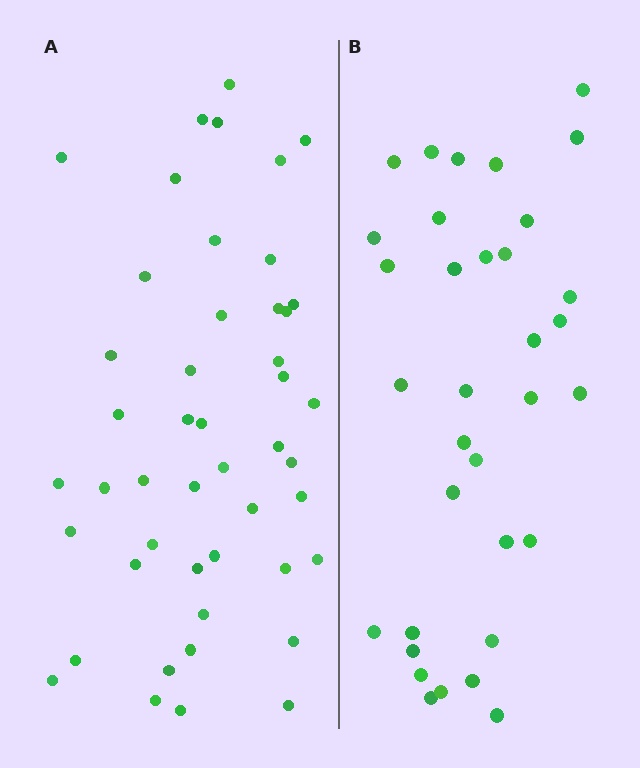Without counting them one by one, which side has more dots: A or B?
Region A (the left region) has more dots.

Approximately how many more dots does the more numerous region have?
Region A has approximately 15 more dots than region B.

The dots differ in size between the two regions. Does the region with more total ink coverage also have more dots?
No. Region B has more total ink coverage because its dots are larger, but region A actually contains more individual dots. Total area can be misleading — the number of items is what matters here.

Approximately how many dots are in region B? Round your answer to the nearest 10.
About 30 dots. (The exact count is 34, which rounds to 30.)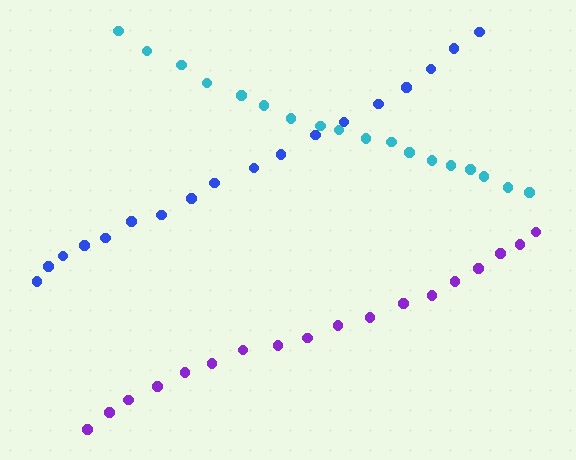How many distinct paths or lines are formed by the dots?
There are 3 distinct paths.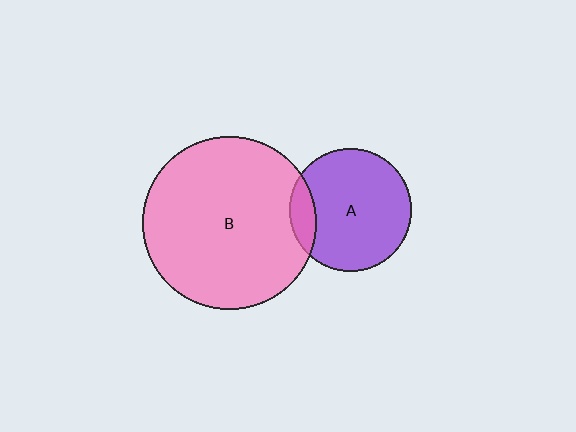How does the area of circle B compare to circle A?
Approximately 2.0 times.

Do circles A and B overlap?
Yes.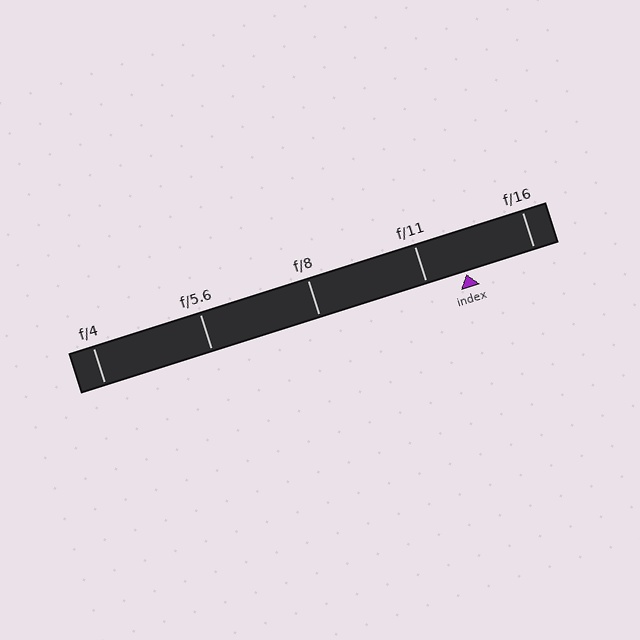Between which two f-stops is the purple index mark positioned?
The index mark is between f/11 and f/16.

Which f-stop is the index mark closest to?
The index mark is closest to f/11.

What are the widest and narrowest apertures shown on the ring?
The widest aperture shown is f/4 and the narrowest is f/16.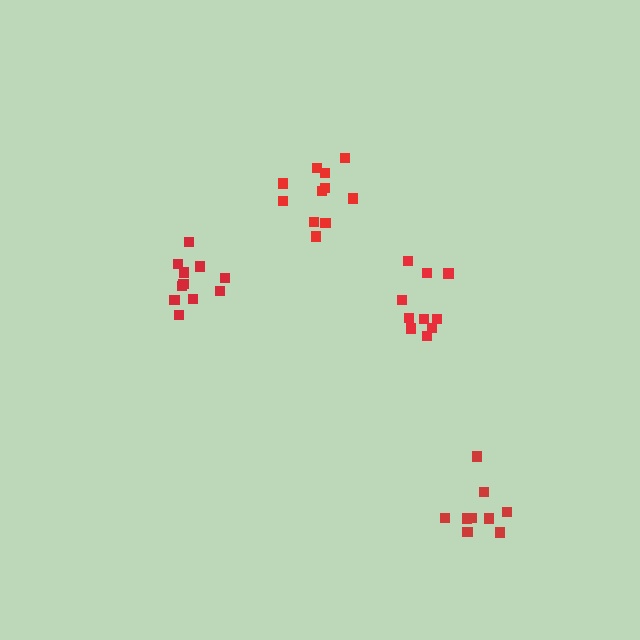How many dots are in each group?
Group 1: 9 dots, Group 2: 11 dots, Group 3: 11 dots, Group 4: 10 dots (41 total).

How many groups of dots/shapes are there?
There are 4 groups.